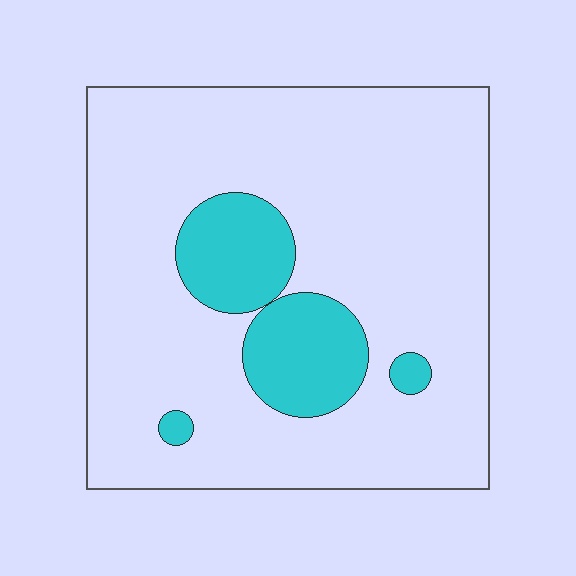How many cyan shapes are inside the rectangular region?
4.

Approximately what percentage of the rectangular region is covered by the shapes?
Approximately 15%.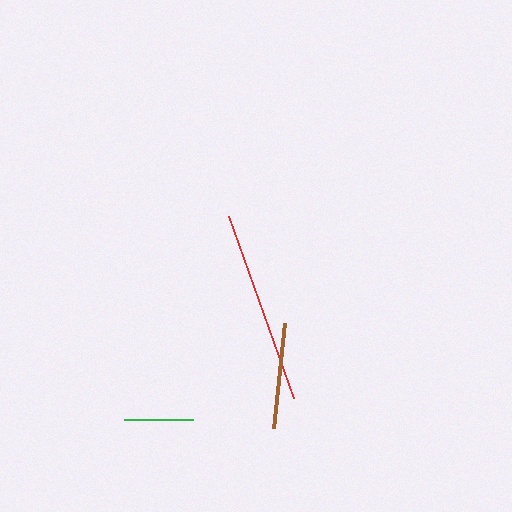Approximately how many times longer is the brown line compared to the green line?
The brown line is approximately 1.5 times the length of the green line.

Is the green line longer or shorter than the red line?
The red line is longer than the green line.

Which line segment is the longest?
The red line is the longest at approximately 193 pixels.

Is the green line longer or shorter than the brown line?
The brown line is longer than the green line.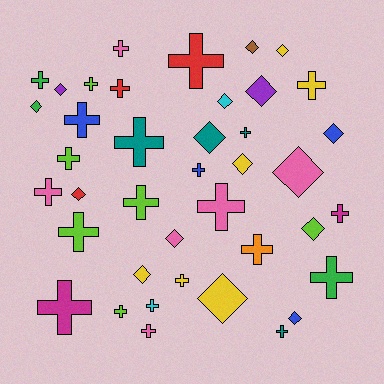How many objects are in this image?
There are 40 objects.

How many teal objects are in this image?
There are 4 teal objects.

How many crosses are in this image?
There are 24 crosses.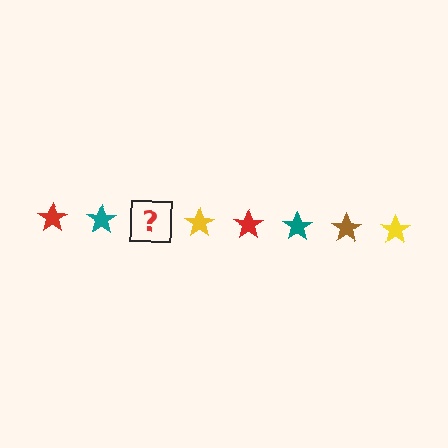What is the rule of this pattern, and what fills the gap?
The rule is that the pattern cycles through red, teal, brown, yellow stars. The gap should be filled with a brown star.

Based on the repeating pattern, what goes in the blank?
The blank should be a brown star.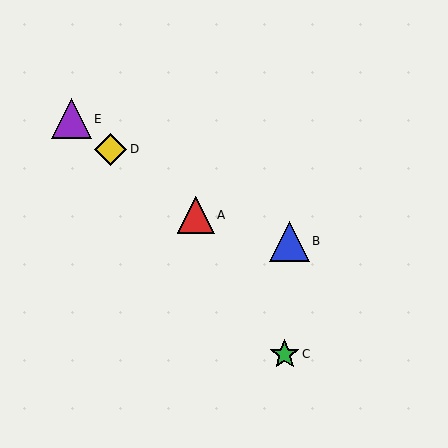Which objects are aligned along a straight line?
Objects A, D, E are aligned along a straight line.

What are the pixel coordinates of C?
Object C is at (285, 354).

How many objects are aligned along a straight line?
3 objects (A, D, E) are aligned along a straight line.